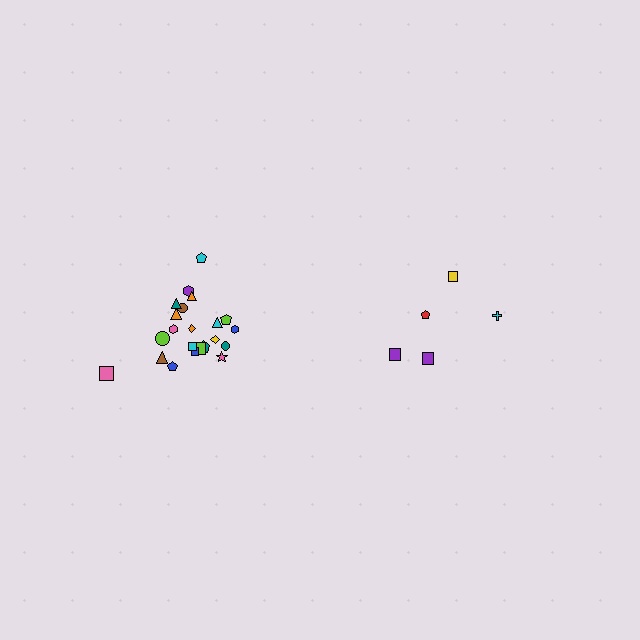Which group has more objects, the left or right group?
The left group.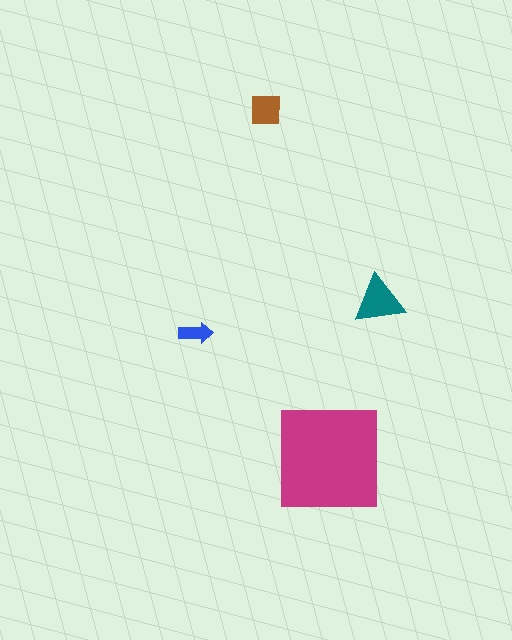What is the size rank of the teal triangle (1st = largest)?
2nd.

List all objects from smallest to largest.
The blue arrow, the brown square, the teal triangle, the magenta square.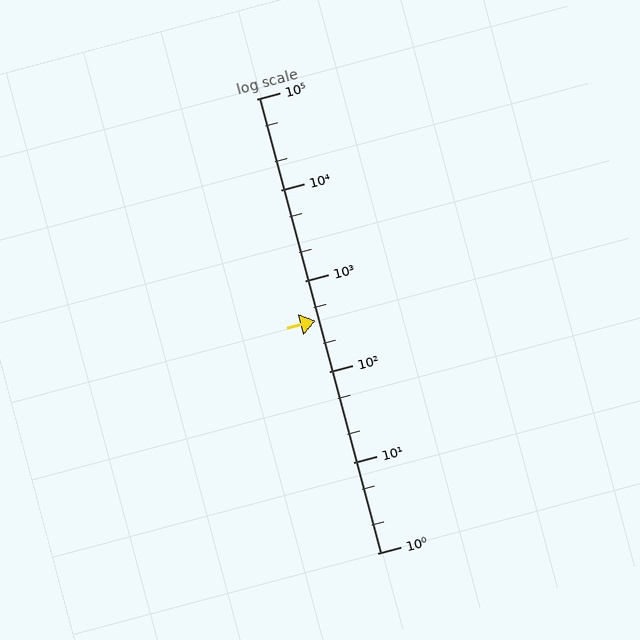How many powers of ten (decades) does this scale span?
The scale spans 5 decades, from 1 to 100000.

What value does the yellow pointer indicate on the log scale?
The pointer indicates approximately 360.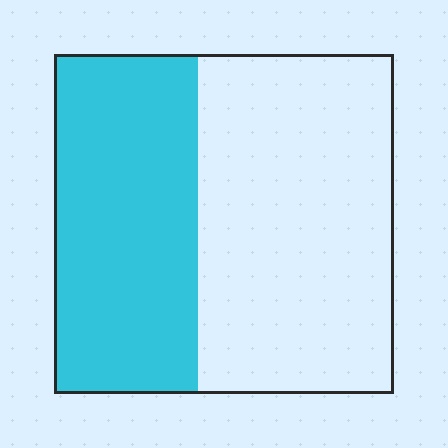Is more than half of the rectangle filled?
No.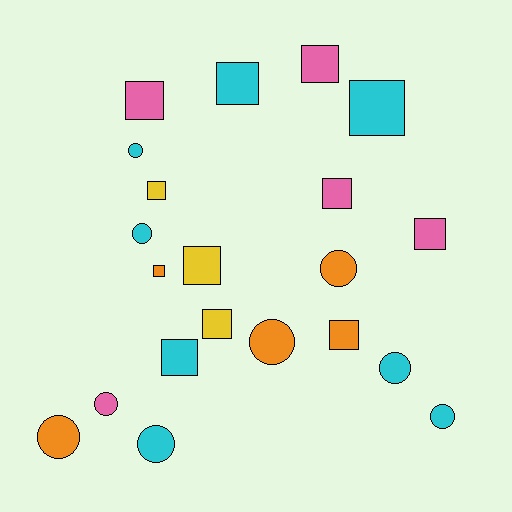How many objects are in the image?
There are 21 objects.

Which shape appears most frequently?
Square, with 12 objects.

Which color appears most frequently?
Cyan, with 8 objects.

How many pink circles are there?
There is 1 pink circle.